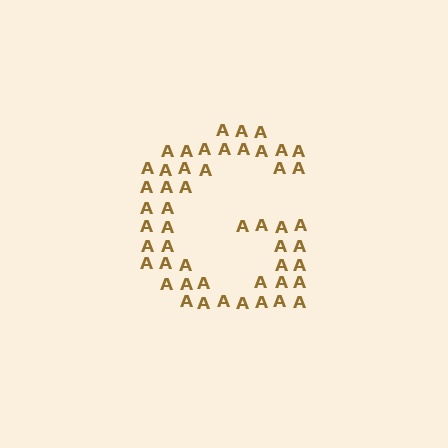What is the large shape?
The large shape is the letter G.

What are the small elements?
The small elements are letter A's.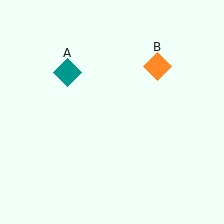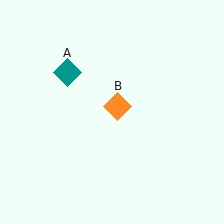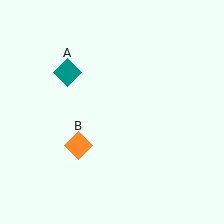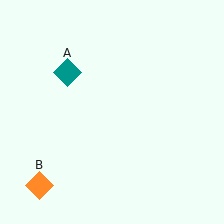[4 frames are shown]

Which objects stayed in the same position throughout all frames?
Teal diamond (object A) remained stationary.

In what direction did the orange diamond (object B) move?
The orange diamond (object B) moved down and to the left.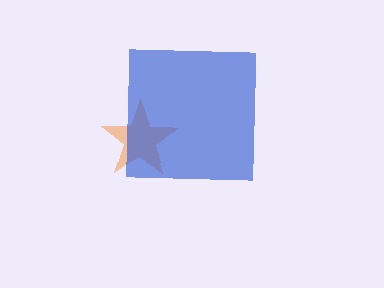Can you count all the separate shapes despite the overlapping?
Yes, there are 2 separate shapes.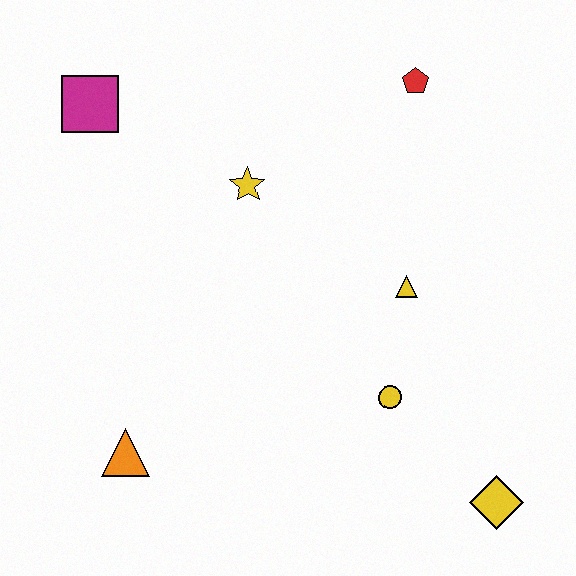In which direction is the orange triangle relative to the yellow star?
The orange triangle is below the yellow star.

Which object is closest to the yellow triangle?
The yellow circle is closest to the yellow triangle.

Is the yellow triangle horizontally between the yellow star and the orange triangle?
No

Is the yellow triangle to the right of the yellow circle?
Yes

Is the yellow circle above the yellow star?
No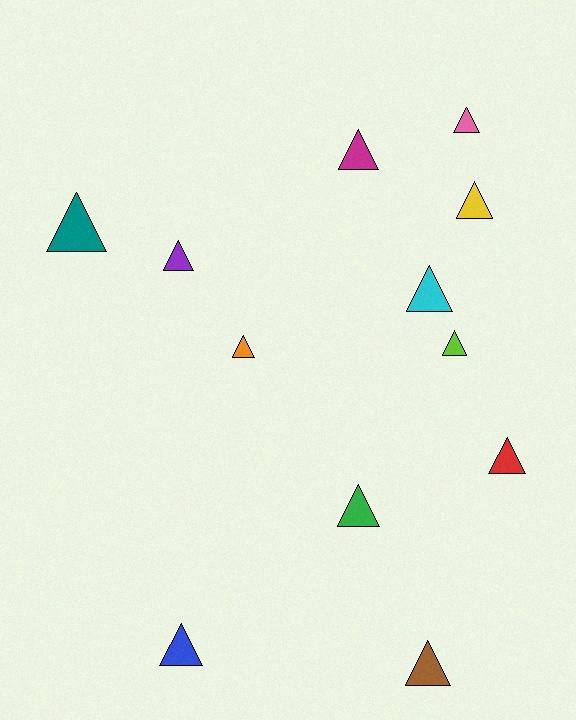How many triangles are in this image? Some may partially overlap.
There are 12 triangles.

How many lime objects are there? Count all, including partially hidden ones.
There is 1 lime object.